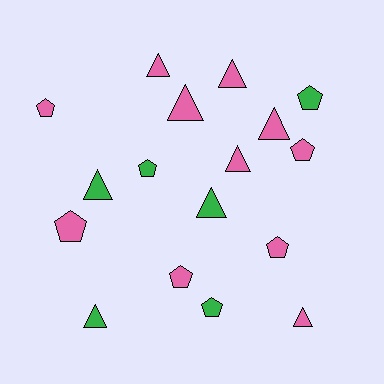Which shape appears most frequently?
Triangle, with 9 objects.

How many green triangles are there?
There are 3 green triangles.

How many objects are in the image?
There are 17 objects.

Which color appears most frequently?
Pink, with 11 objects.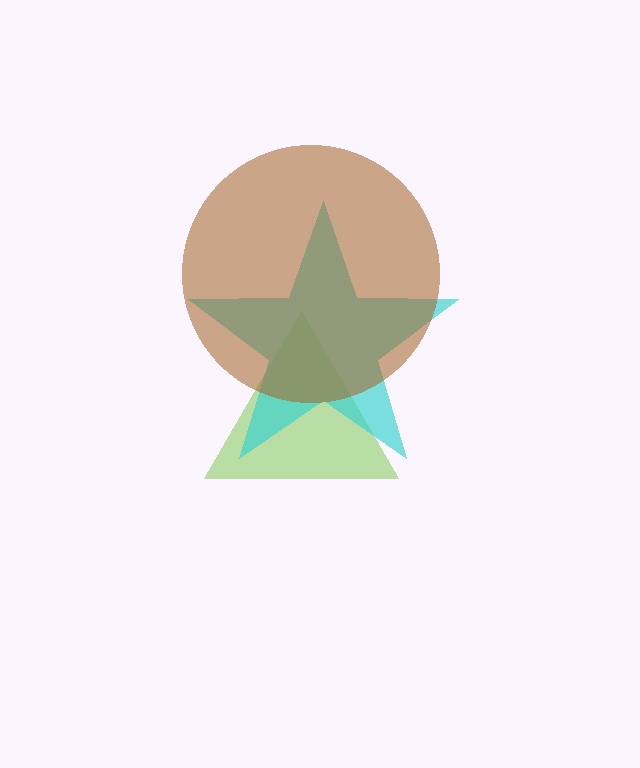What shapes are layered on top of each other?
The layered shapes are: a lime triangle, a cyan star, a brown circle.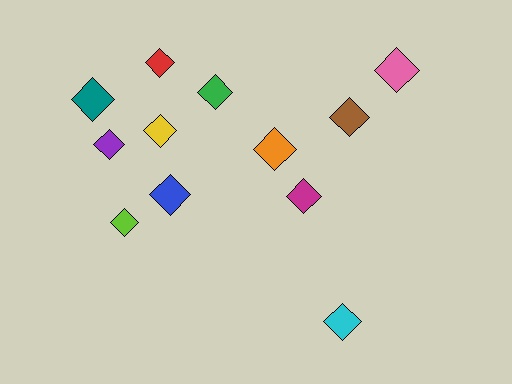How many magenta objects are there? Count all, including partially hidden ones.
There is 1 magenta object.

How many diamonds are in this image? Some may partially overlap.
There are 12 diamonds.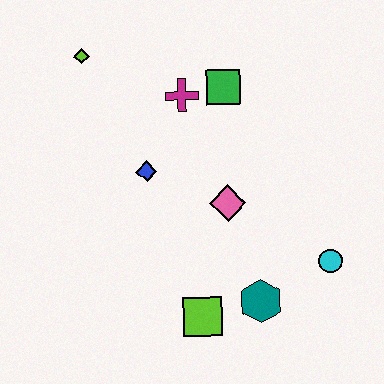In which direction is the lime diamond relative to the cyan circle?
The lime diamond is to the left of the cyan circle.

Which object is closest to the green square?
The magenta cross is closest to the green square.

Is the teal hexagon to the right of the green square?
Yes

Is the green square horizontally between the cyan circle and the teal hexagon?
No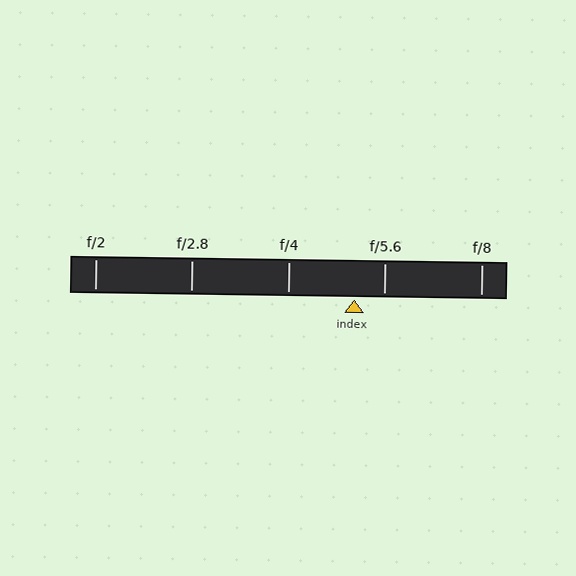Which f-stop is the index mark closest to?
The index mark is closest to f/5.6.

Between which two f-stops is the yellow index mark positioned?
The index mark is between f/4 and f/5.6.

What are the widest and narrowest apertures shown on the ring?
The widest aperture shown is f/2 and the narrowest is f/8.